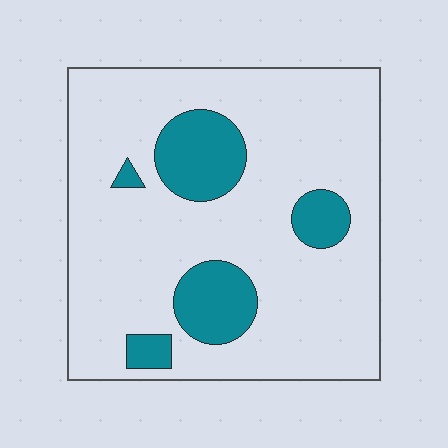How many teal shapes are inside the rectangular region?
5.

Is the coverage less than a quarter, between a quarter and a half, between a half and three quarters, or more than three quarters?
Less than a quarter.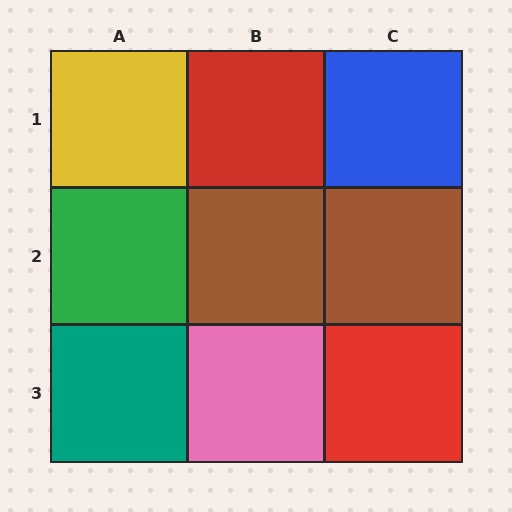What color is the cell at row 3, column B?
Pink.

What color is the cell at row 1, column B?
Red.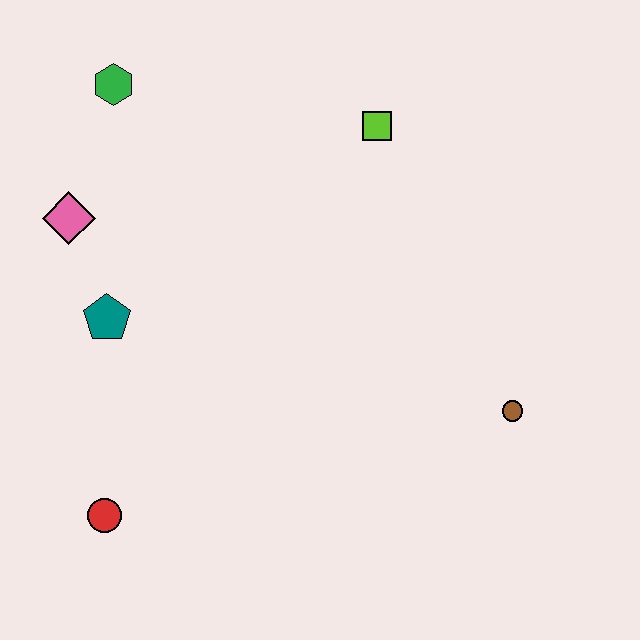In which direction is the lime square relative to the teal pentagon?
The lime square is to the right of the teal pentagon.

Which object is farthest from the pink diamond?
The brown circle is farthest from the pink diamond.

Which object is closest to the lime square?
The green hexagon is closest to the lime square.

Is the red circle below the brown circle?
Yes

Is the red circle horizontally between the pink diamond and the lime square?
Yes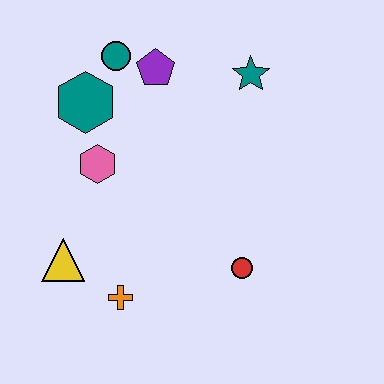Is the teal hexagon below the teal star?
Yes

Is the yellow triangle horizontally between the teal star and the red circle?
No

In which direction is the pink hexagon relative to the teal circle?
The pink hexagon is below the teal circle.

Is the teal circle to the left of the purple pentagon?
Yes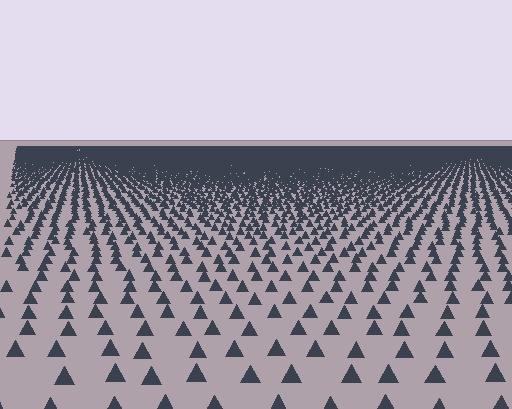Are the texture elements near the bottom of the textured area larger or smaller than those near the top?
Larger. Near the bottom, elements are closer to the viewer and appear at a bigger on-screen size.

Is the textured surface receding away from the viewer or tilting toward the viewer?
The surface is receding away from the viewer. Texture elements get smaller and denser toward the top.